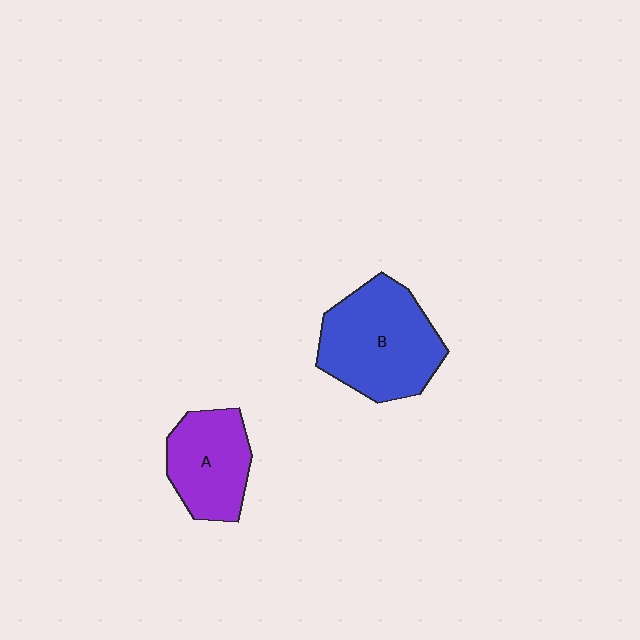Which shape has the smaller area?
Shape A (purple).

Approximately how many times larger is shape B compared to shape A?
Approximately 1.5 times.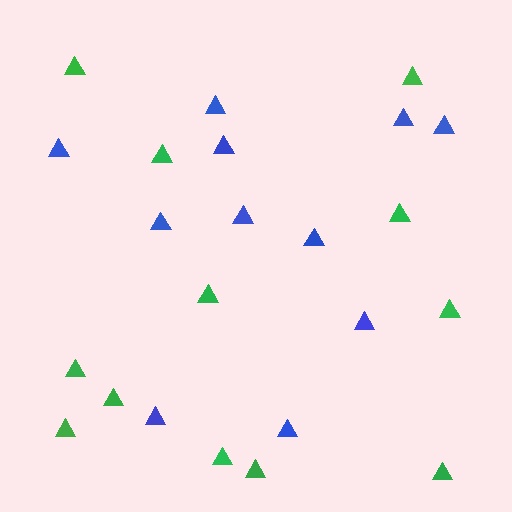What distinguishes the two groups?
There are 2 groups: one group of blue triangles (11) and one group of green triangles (12).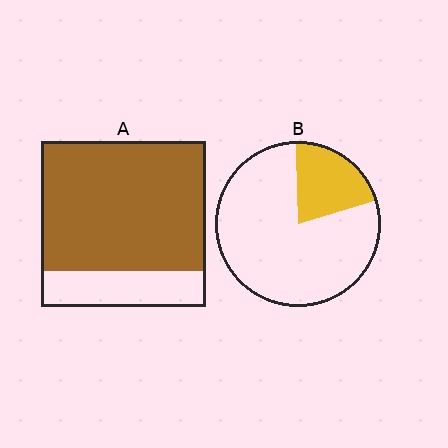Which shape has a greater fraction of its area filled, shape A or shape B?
Shape A.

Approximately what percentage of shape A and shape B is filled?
A is approximately 80% and B is approximately 20%.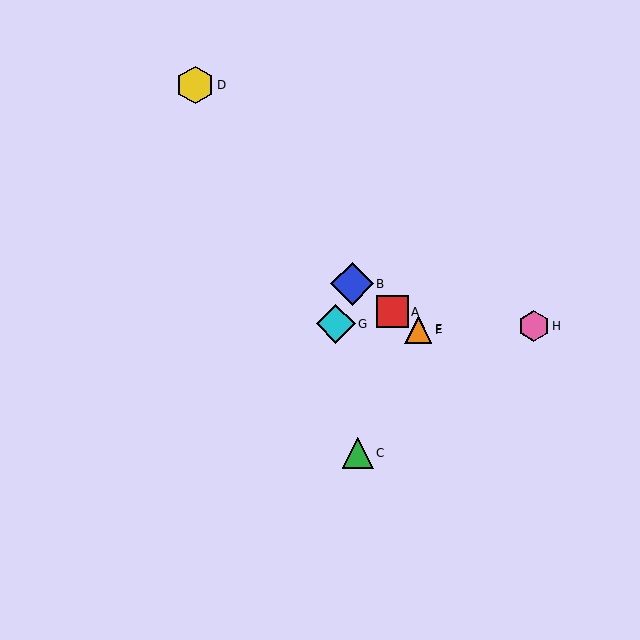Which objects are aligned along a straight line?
Objects A, B, E, F are aligned along a straight line.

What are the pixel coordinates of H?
Object H is at (534, 326).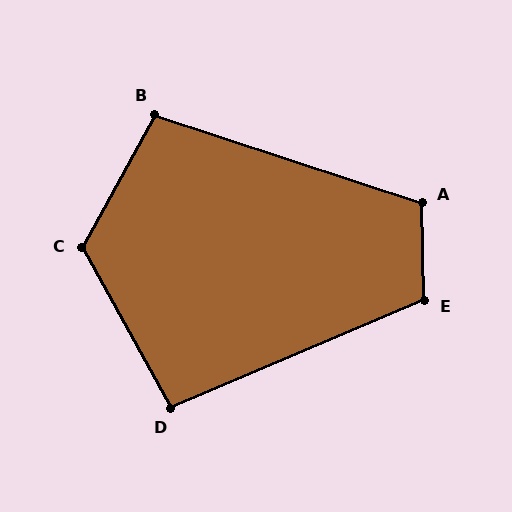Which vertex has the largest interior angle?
C, at approximately 122 degrees.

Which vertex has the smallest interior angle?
D, at approximately 96 degrees.